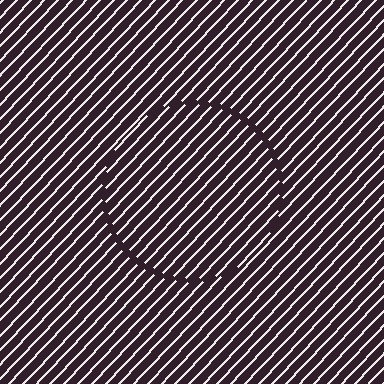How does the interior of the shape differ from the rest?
The interior of the shape contains the same grating, shifted by half a period — the contour is defined by the phase discontinuity where line-ends from the inner and outer gratings abut.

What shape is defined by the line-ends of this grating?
An illusory circle. The interior of the shape contains the same grating, shifted by half a period — the contour is defined by the phase discontinuity where line-ends from the inner and outer gratings abut.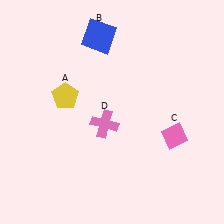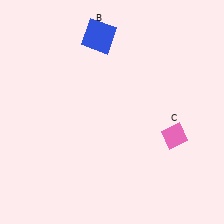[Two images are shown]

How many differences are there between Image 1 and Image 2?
There are 2 differences between the two images.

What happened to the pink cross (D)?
The pink cross (D) was removed in Image 2. It was in the bottom-left area of Image 1.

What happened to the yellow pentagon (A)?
The yellow pentagon (A) was removed in Image 2. It was in the top-left area of Image 1.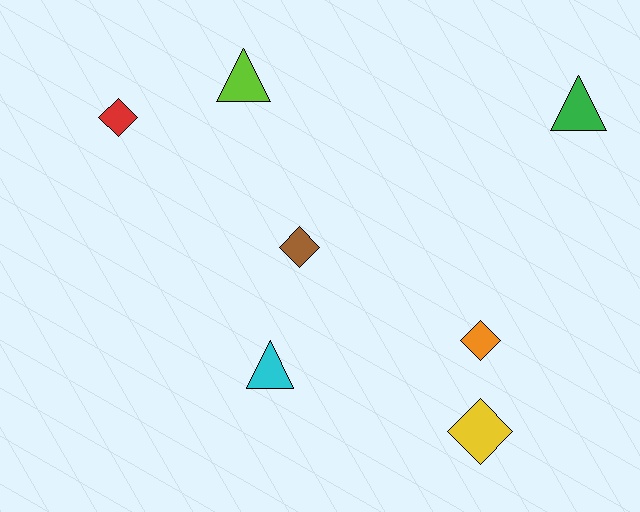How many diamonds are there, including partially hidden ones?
There are 4 diamonds.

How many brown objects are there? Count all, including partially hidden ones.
There is 1 brown object.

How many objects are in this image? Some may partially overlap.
There are 7 objects.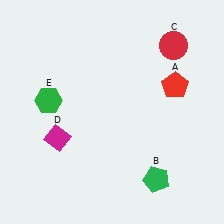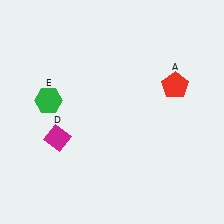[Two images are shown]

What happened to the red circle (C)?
The red circle (C) was removed in Image 2. It was in the top-right area of Image 1.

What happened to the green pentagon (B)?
The green pentagon (B) was removed in Image 2. It was in the bottom-right area of Image 1.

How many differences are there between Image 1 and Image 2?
There are 2 differences between the two images.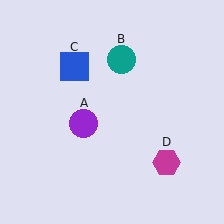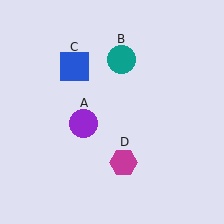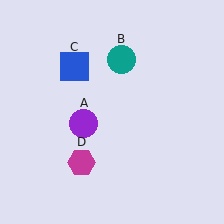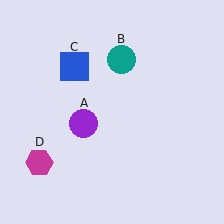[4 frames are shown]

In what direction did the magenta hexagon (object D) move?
The magenta hexagon (object D) moved left.